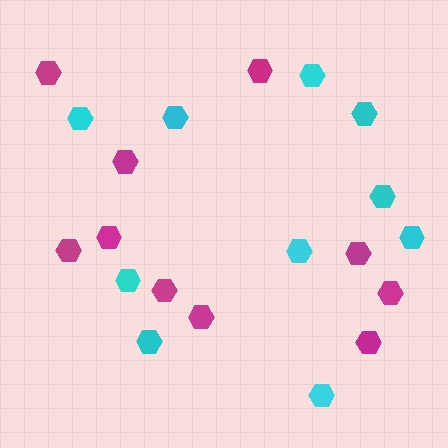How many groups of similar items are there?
There are 2 groups: one group of cyan hexagons (10) and one group of magenta hexagons (10).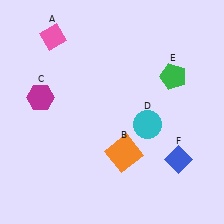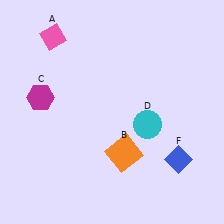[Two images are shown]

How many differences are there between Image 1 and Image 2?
There is 1 difference between the two images.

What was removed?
The green pentagon (E) was removed in Image 2.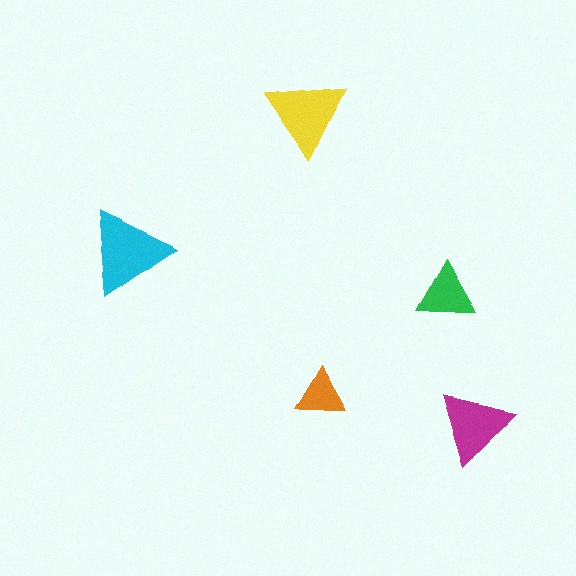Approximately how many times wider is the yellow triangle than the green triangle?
About 1.5 times wider.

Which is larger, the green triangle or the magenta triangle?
The magenta one.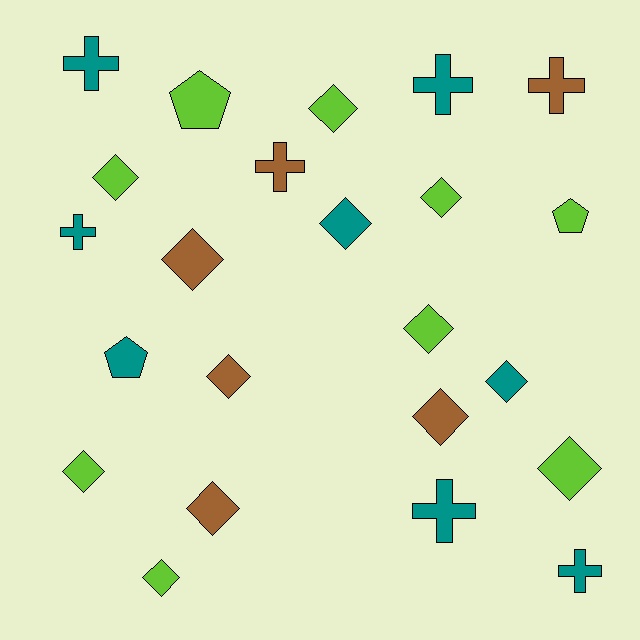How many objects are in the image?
There are 23 objects.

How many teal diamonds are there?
There are 2 teal diamonds.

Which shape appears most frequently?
Diamond, with 13 objects.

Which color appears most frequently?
Lime, with 9 objects.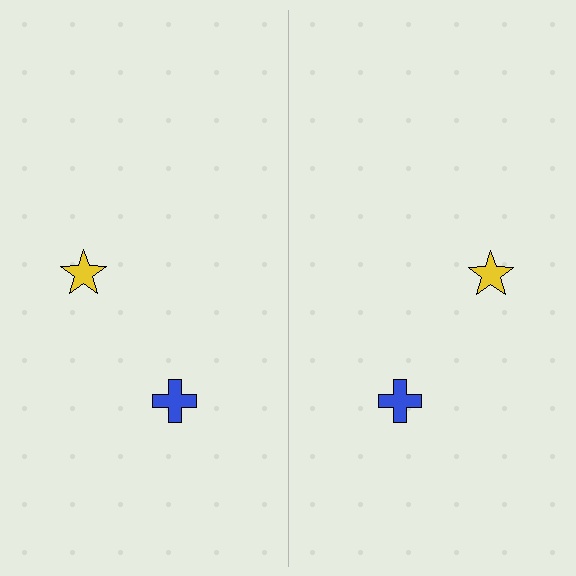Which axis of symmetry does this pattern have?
The pattern has a vertical axis of symmetry running through the center of the image.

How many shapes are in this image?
There are 4 shapes in this image.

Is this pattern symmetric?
Yes, this pattern has bilateral (reflection) symmetry.